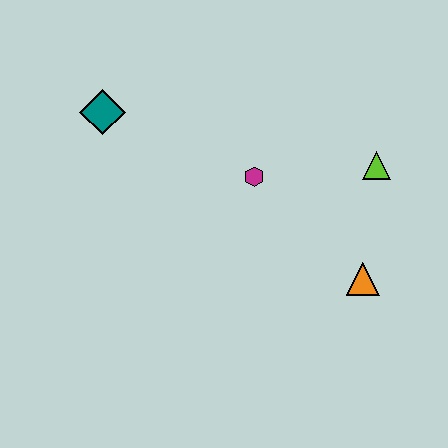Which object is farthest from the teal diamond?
The orange triangle is farthest from the teal diamond.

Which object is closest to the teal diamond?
The magenta hexagon is closest to the teal diamond.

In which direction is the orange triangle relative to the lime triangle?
The orange triangle is below the lime triangle.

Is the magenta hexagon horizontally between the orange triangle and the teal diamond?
Yes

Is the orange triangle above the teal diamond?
No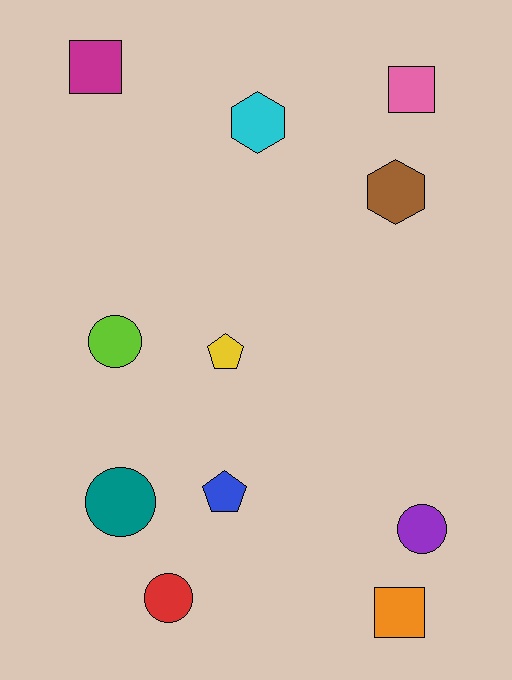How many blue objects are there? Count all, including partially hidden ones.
There is 1 blue object.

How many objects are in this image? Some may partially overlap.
There are 11 objects.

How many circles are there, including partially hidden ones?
There are 4 circles.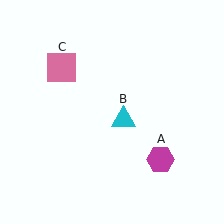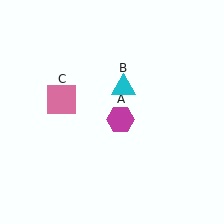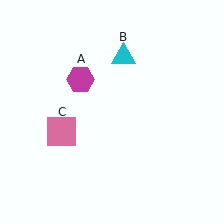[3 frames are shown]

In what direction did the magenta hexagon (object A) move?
The magenta hexagon (object A) moved up and to the left.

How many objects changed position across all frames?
3 objects changed position: magenta hexagon (object A), cyan triangle (object B), pink square (object C).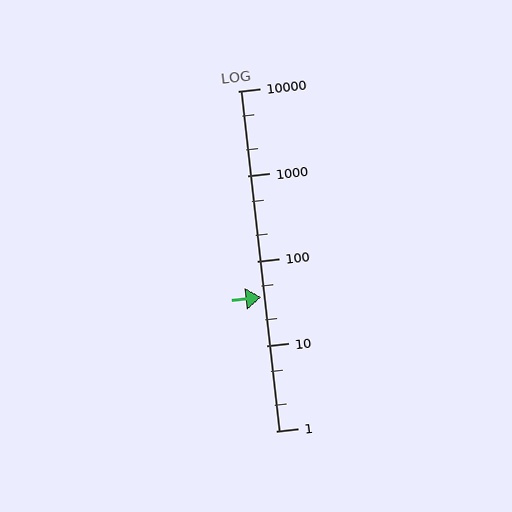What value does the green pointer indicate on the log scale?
The pointer indicates approximately 37.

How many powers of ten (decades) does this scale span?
The scale spans 4 decades, from 1 to 10000.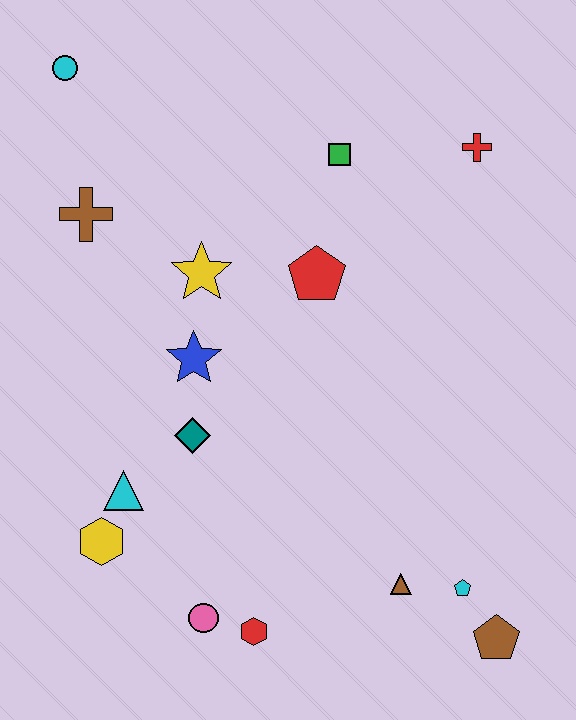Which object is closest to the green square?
The red pentagon is closest to the green square.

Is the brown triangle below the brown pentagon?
No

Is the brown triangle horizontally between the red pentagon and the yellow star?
No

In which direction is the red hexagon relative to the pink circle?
The red hexagon is to the right of the pink circle.